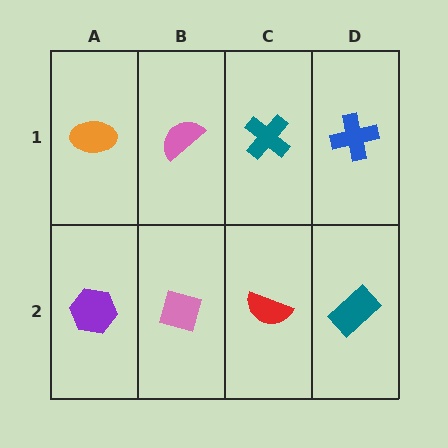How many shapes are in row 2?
4 shapes.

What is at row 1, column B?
A pink semicircle.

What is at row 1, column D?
A blue cross.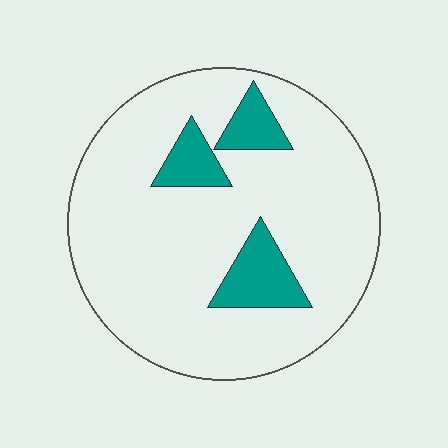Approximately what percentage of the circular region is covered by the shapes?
Approximately 15%.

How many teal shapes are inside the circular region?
3.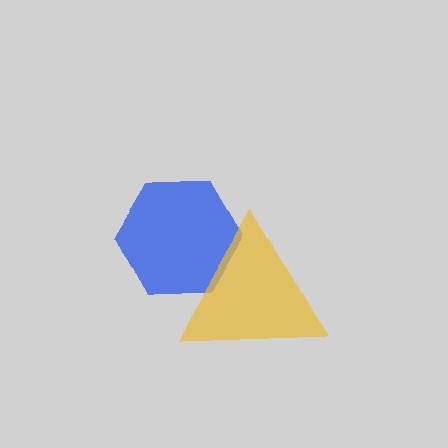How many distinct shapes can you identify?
There are 2 distinct shapes: a blue hexagon, a yellow triangle.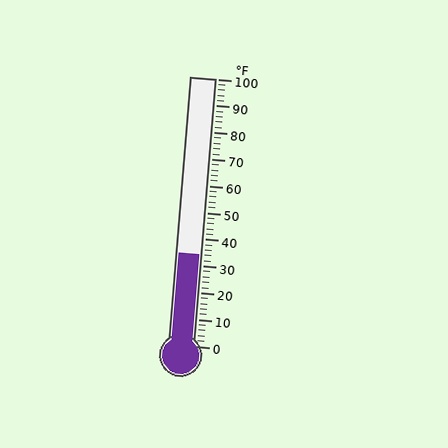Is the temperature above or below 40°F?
The temperature is below 40°F.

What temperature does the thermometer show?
The thermometer shows approximately 34°F.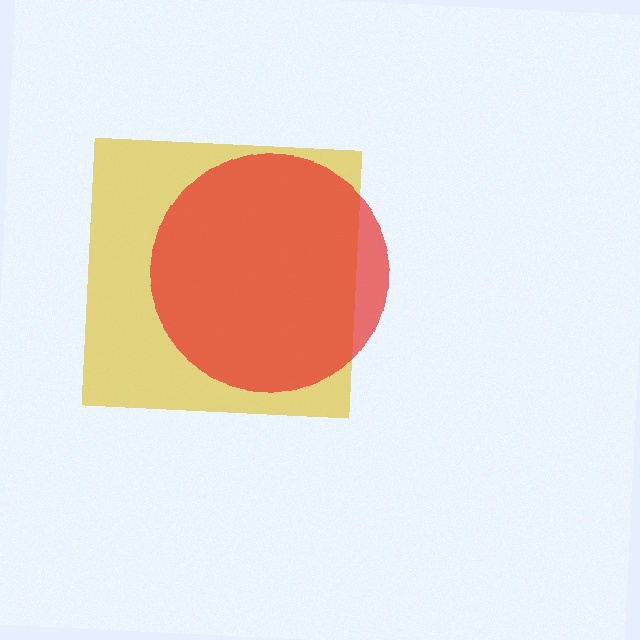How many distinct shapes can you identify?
There are 2 distinct shapes: a yellow square, a red circle.